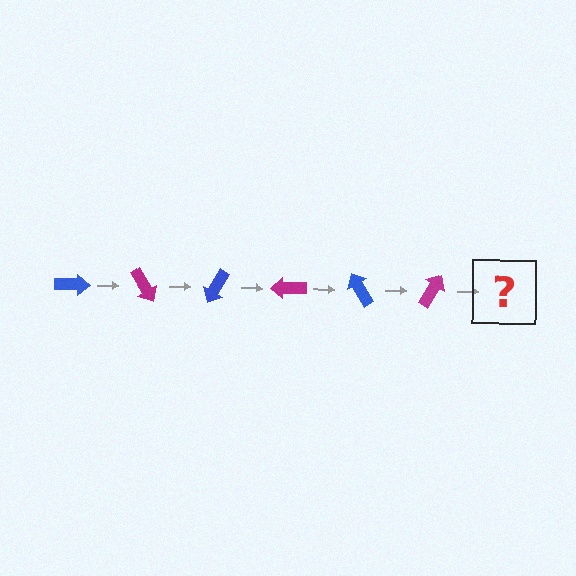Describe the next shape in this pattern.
It should be a blue arrow, rotated 360 degrees from the start.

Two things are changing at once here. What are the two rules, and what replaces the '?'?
The two rules are that it rotates 60 degrees each step and the color cycles through blue and magenta. The '?' should be a blue arrow, rotated 360 degrees from the start.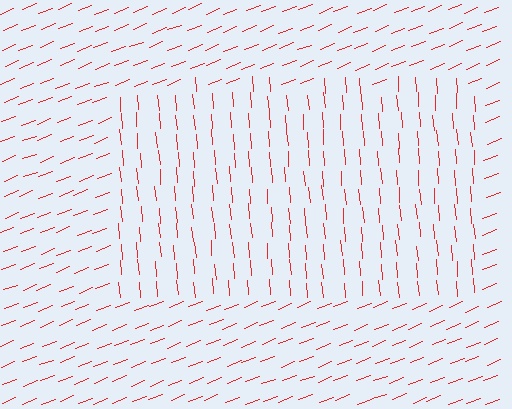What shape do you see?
I see a rectangle.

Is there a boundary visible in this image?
Yes, there is a texture boundary formed by a change in line orientation.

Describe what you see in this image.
The image is filled with small red line segments. A rectangle region in the image has lines oriented differently from the surrounding lines, creating a visible texture boundary.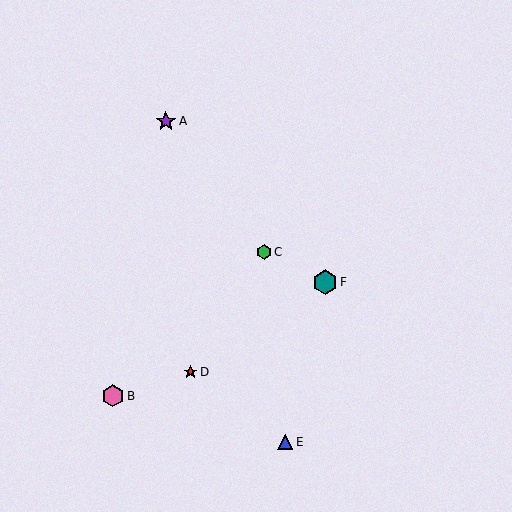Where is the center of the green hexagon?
The center of the green hexagon is at (264, 252).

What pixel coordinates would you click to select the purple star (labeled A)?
Click at (166, 121) to select the purple star A.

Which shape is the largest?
The teal hexagon (labeled F) is the largest.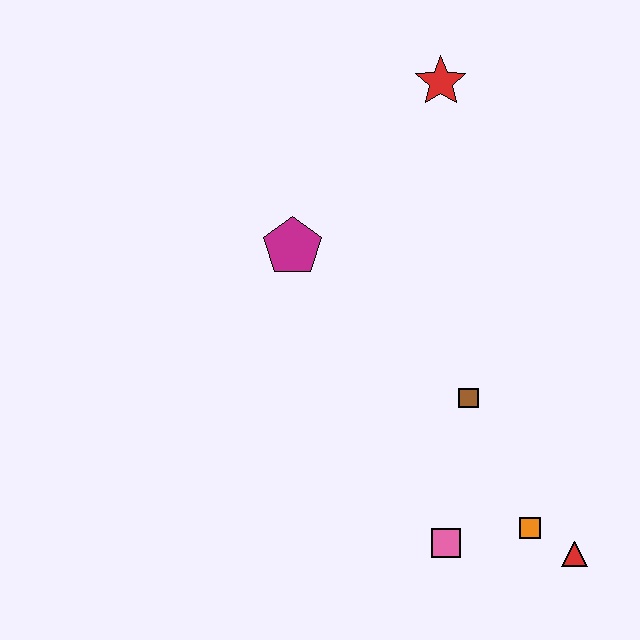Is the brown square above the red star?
No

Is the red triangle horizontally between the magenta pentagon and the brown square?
No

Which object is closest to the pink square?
The orange square is closest to the pink square.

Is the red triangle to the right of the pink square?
Yes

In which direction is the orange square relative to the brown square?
The orange square is below the brown square.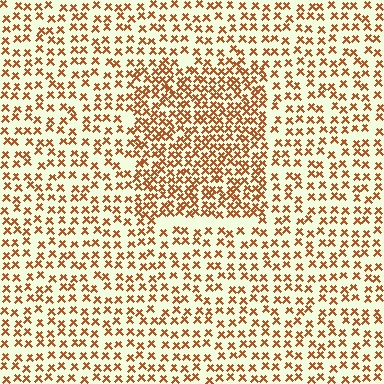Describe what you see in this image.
The image contains small brown elements arranged at two different densities. A rectangle-shaped region is visible where the elements are more densely packed than the surrounding area.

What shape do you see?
I see a rectangle.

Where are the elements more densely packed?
The elements are more densely packed inside the rectangle boundary.